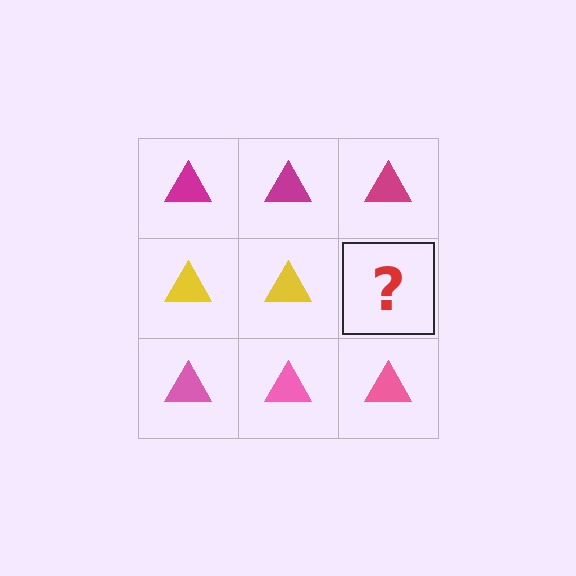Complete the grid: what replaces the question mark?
The question mark should be replaced with a yellow triangle.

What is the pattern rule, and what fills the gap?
The rule is that each row has a consistent color. The gap should be filled with a yellow triangle.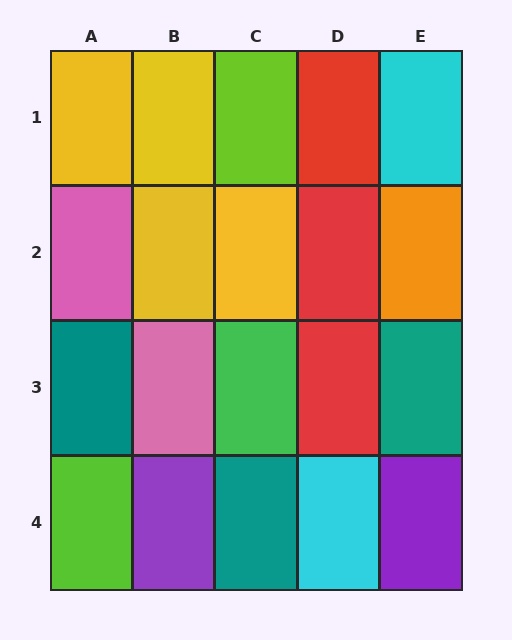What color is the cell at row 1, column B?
Yellow.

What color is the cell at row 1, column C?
Lime.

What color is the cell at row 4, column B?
Purple.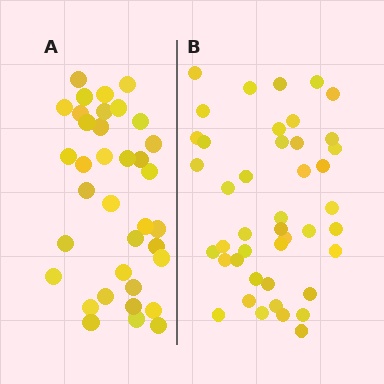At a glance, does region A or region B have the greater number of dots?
Region B (the right region) has more dots.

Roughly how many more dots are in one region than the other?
Region B has roughly 8 or so more dots than region A.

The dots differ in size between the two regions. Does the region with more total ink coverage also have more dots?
No. Region A has more total ink coverage because its dots are larger, but region B actually contains more individual dots. Total area can be misleading — the number of items is what matters here.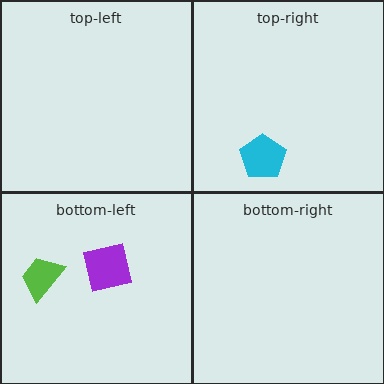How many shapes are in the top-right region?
1.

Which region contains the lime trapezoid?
The bottom-left region.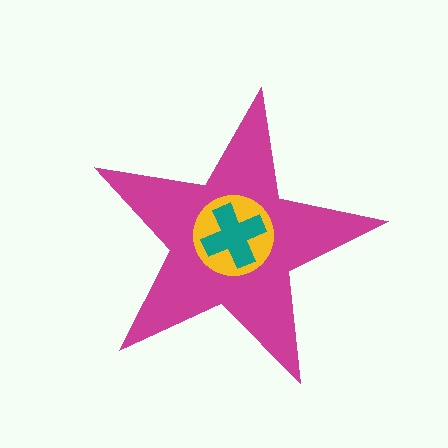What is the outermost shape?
The magenta star.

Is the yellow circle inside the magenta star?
Yes.